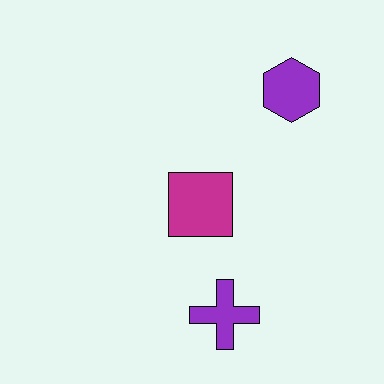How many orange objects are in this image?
There are no orange objects.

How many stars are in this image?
There are no stars.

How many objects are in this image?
There are 3 objects.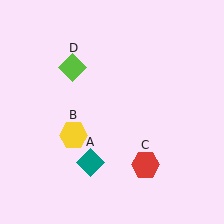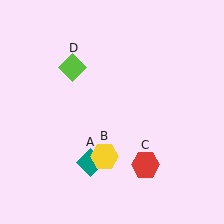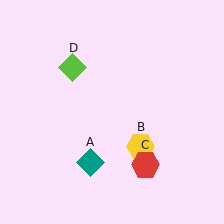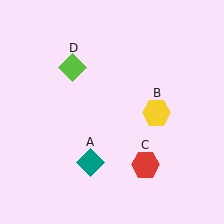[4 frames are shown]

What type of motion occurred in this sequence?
The yellow hexagon (object B) rotated counterclockwise around the center of the scene.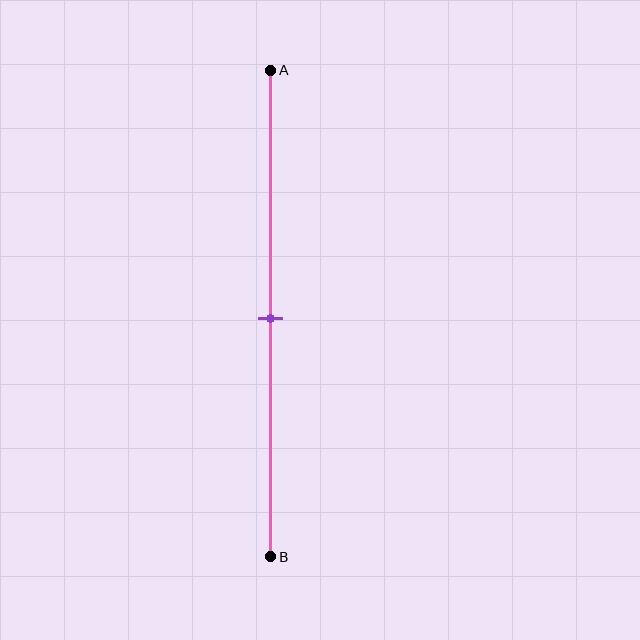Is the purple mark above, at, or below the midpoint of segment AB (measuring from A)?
The purple mark is approximately at the midpoint of segment AB.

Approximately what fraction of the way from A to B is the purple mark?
The purple mark is approximately 50% of the way from A to B.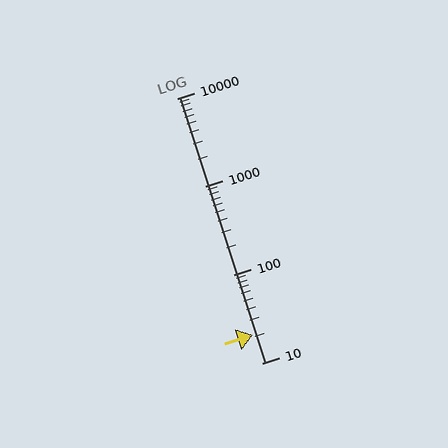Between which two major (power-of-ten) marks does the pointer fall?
The pointer is between 10 and 100.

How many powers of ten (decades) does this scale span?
The scale spans 3 decades, from 10 to 10000.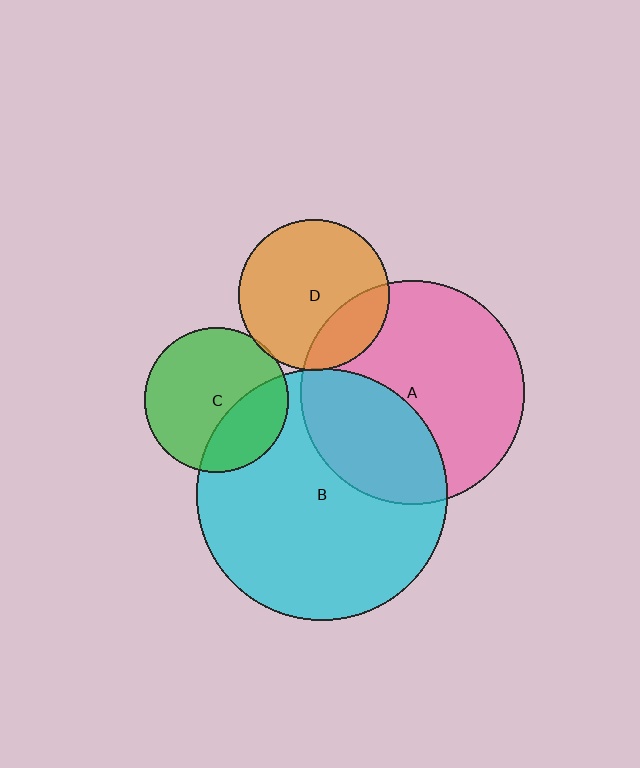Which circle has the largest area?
Circle B (cyan).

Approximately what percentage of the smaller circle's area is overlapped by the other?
Approximately 30%.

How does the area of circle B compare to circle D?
Approximately 2.8 times.